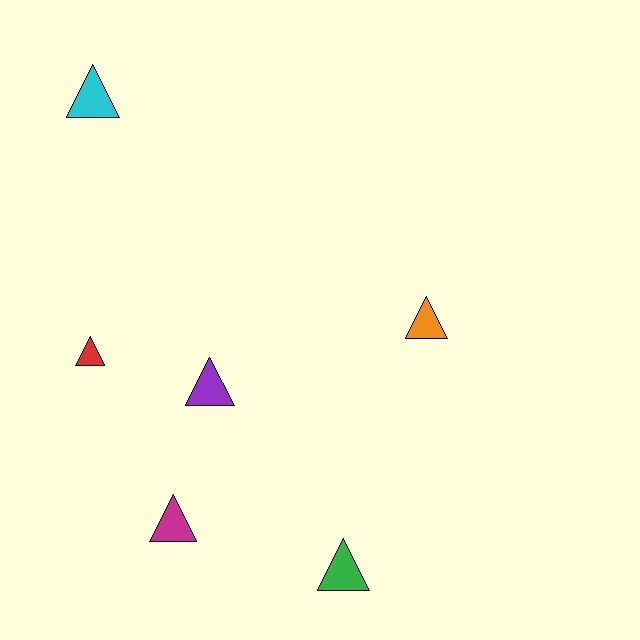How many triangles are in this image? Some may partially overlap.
There are 6 triangles.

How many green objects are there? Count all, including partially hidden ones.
There is 1 green object.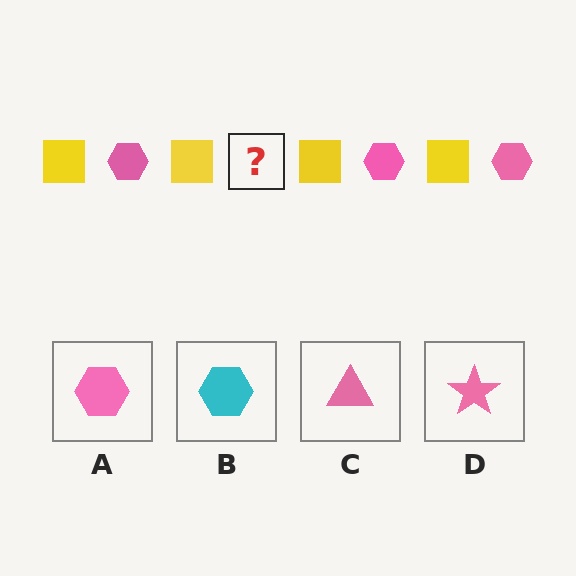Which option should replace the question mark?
Option A.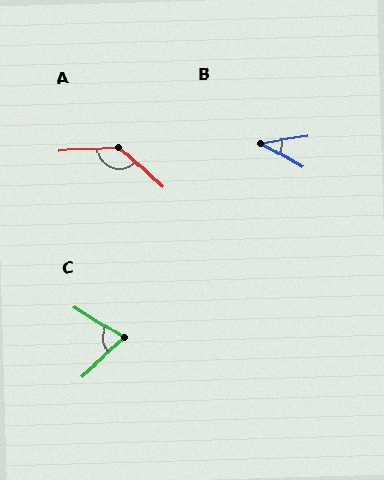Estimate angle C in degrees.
Approximately 74 degrees.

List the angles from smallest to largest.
B (39°), C (74°), A (135°).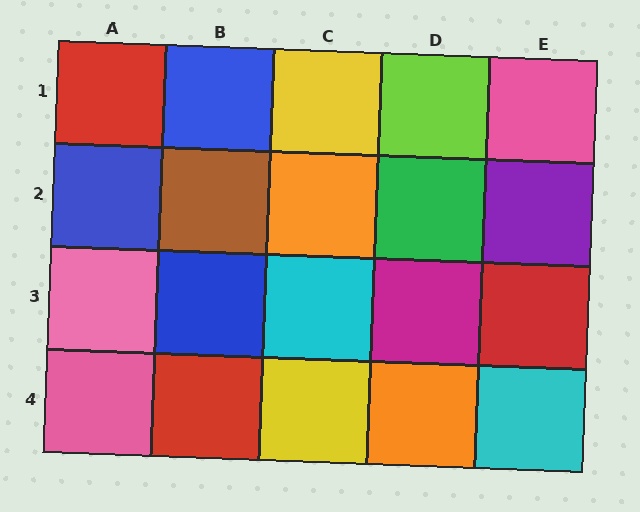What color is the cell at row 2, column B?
Brown.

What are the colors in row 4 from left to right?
Pink, red, yellow, orange, cyan.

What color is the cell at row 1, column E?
Pink.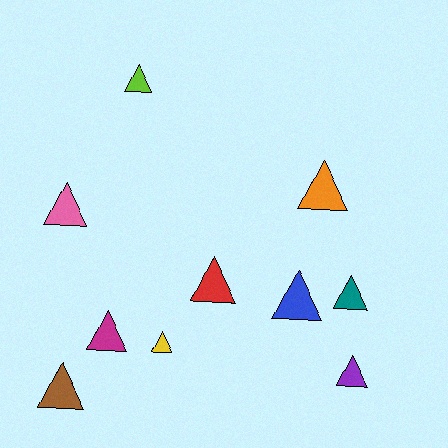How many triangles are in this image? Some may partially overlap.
There are 10 triangles.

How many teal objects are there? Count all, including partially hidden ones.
There is 1 teal object.